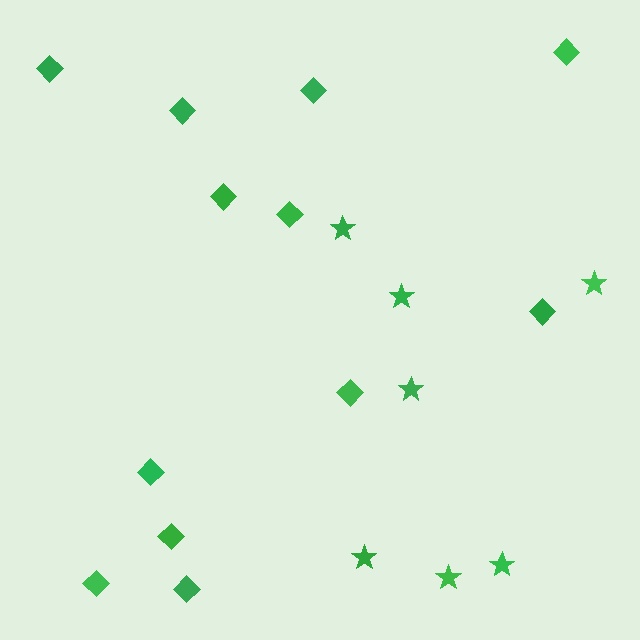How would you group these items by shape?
There are 2 groups: one group of stars (7) and one group of diamonds (12).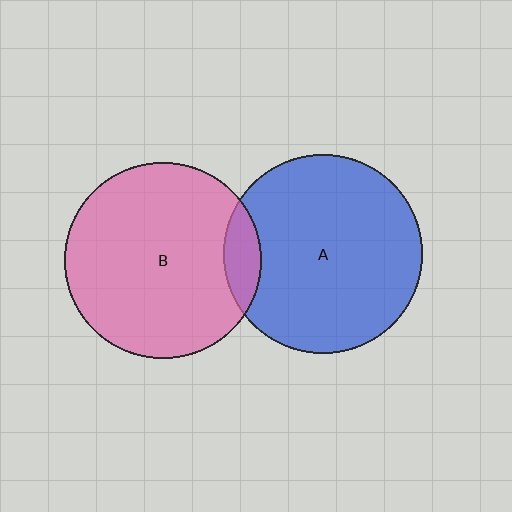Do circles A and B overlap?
Yes.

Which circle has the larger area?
Circle A (blue).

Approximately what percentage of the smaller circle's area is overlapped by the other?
Approximately 10%.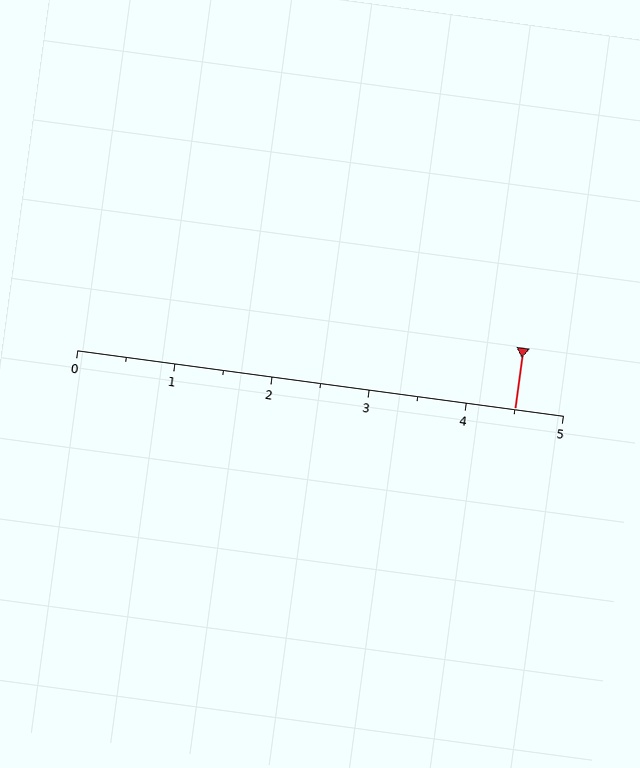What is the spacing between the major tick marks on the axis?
The major ticks are spaced 1 apart.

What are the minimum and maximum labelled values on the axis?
The axis runs from 0 to 5.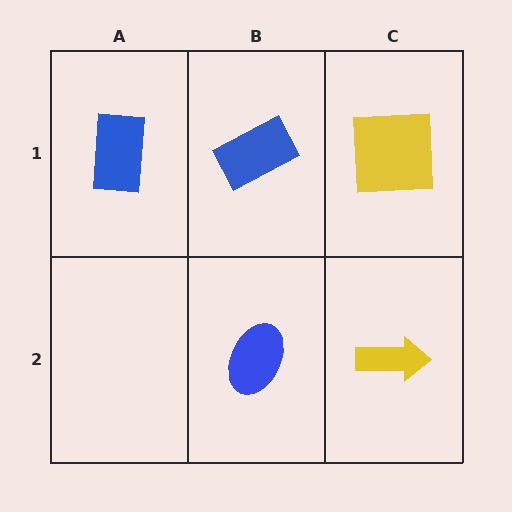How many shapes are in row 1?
3 shapes.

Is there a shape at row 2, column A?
No, that cell is empty.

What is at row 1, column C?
A yellow square.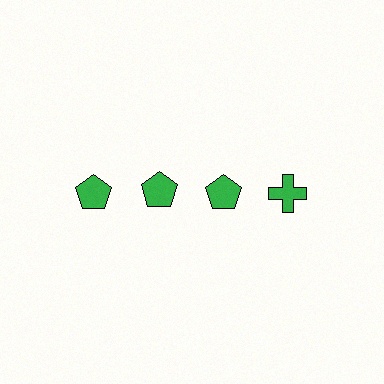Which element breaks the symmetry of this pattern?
The green cross in the top row, second from right column breaks the symmetry. All other shapes are green pentagons.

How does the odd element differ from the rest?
It has a different shape: cross instead of pentagon.